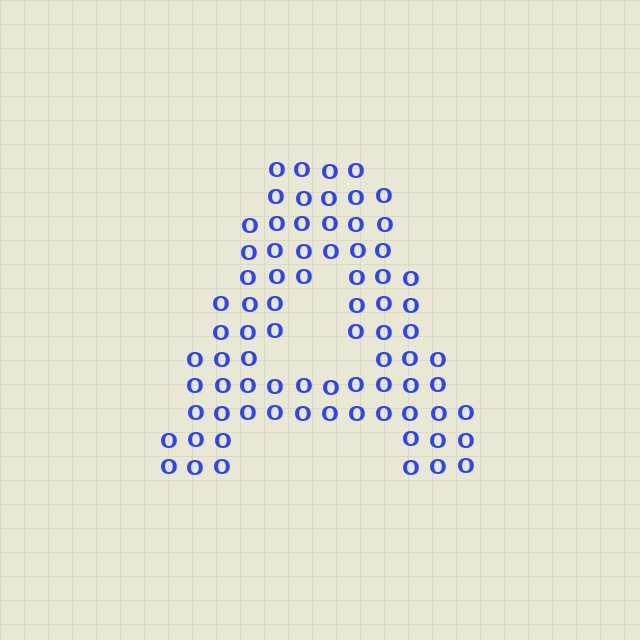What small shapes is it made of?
It is made of small letter O's.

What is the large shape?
The large shape is the letter A.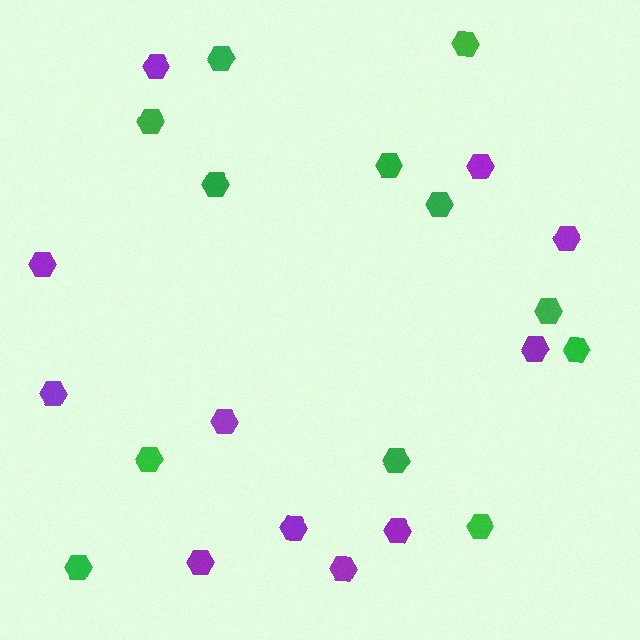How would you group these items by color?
There are 2 groups: one group of purple hexagons (11) and one group of green hexagons (12).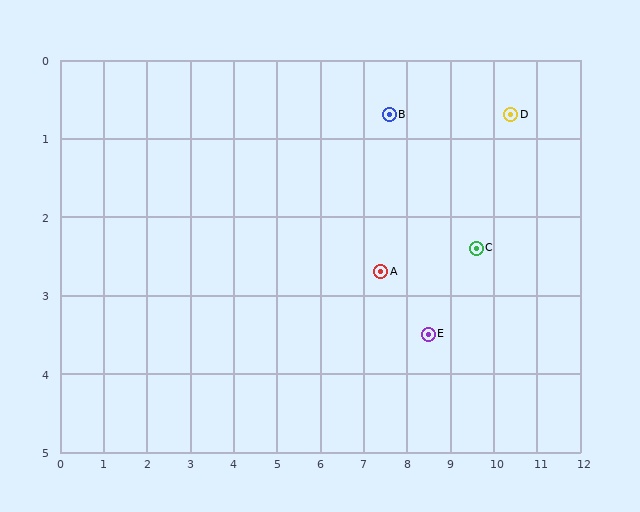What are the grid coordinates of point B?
Point B is at approximately (7.6, 0.7).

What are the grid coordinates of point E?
Point E is at approximately (8.5, 3.5).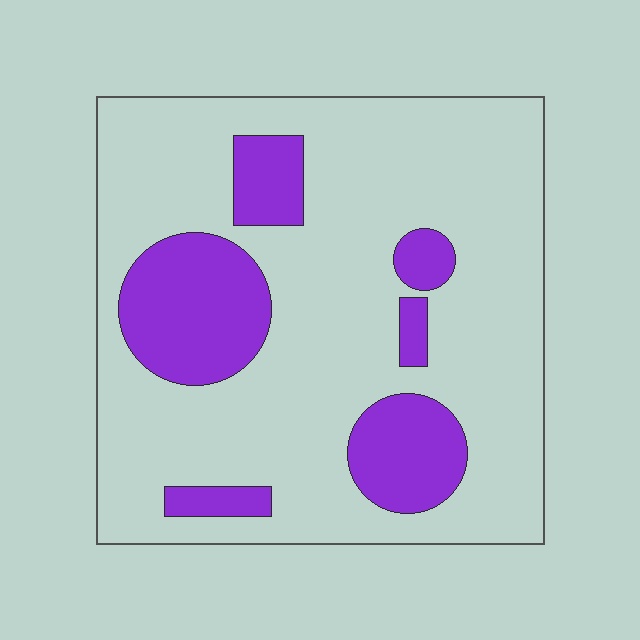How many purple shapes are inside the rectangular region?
6.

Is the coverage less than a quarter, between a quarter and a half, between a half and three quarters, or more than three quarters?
Less than a quarter.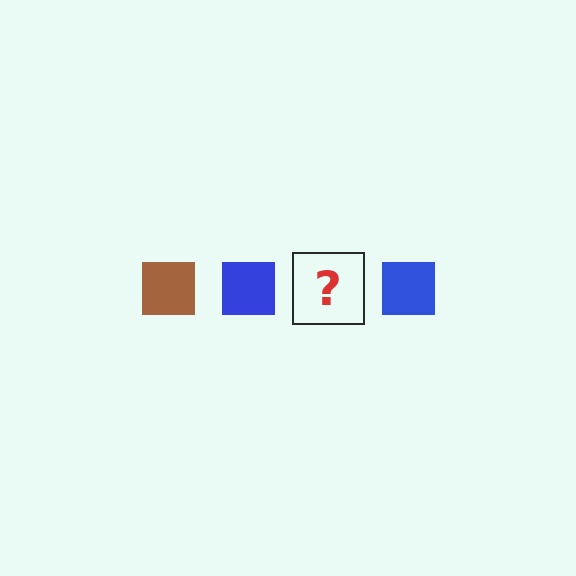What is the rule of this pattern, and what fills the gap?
The rule is that the pattern cycles through brown, blue squares. The gap should be filled with a brown square.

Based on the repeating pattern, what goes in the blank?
The blank should be a brown square.